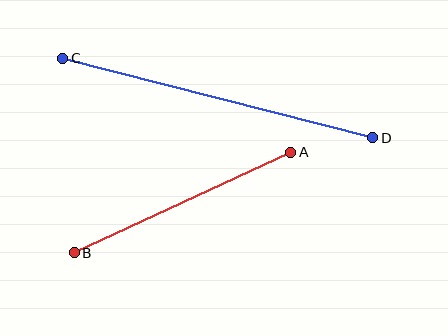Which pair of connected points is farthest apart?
Points C and D are farthest apart.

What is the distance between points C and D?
The distance is approximately 320 pixels.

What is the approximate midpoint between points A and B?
The midpoint is at approximately (183, 202) pixels.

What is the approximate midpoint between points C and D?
The midpoint is at approximately (218, 98) pixels.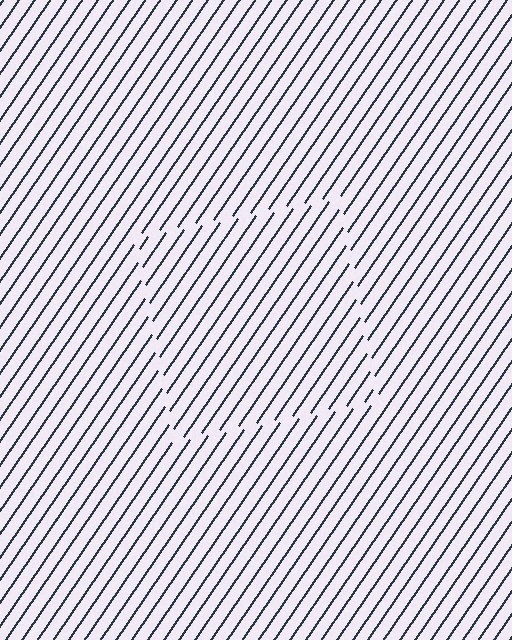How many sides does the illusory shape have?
4 sides — the line-ends trace a square.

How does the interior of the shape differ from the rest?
The interior of the shape contains the same grating, shifted by half a period — the contour is defined by the phase discontinuity where line-ends from the inner and outer gratings abut.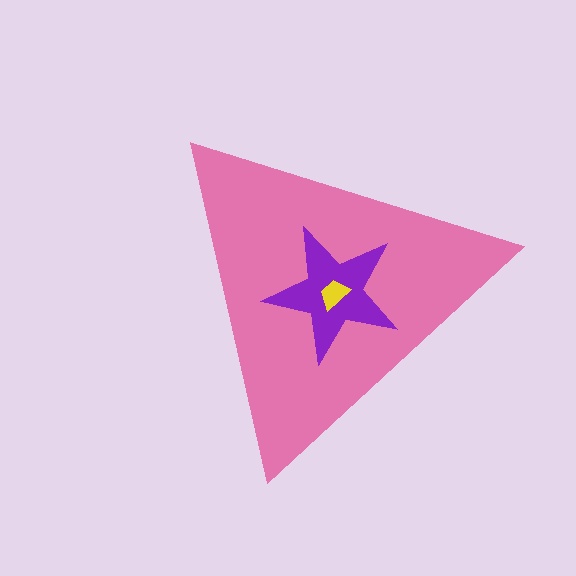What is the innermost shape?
The yellow trapezoid.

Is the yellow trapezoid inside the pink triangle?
Yes.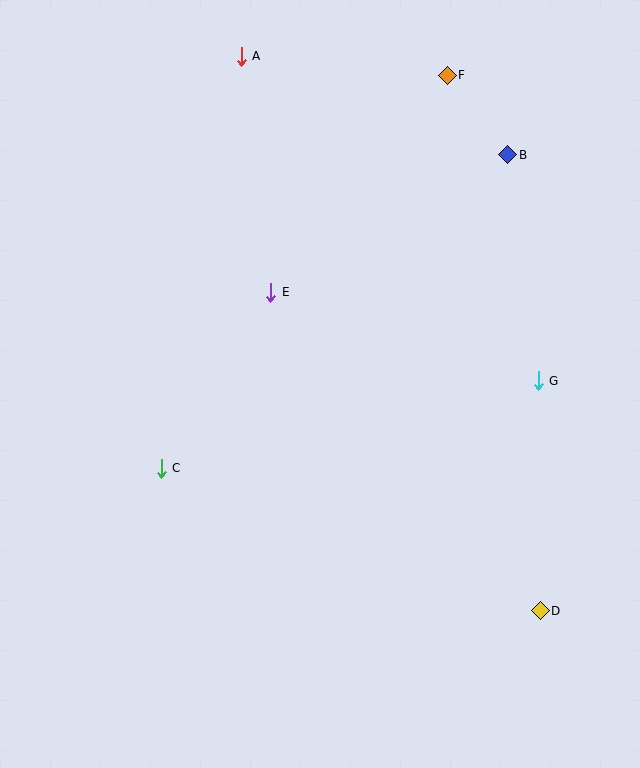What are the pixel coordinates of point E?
Point E is at (271, 292).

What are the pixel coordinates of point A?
Point A is at (241, 56).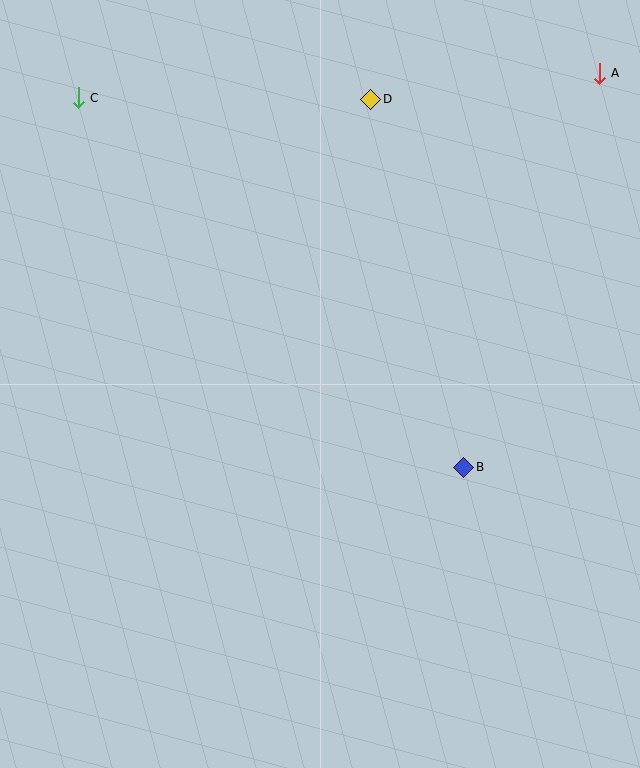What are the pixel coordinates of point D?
Point D is at (371, 99).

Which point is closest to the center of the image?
Point B at (464, 467) is closest to the center.